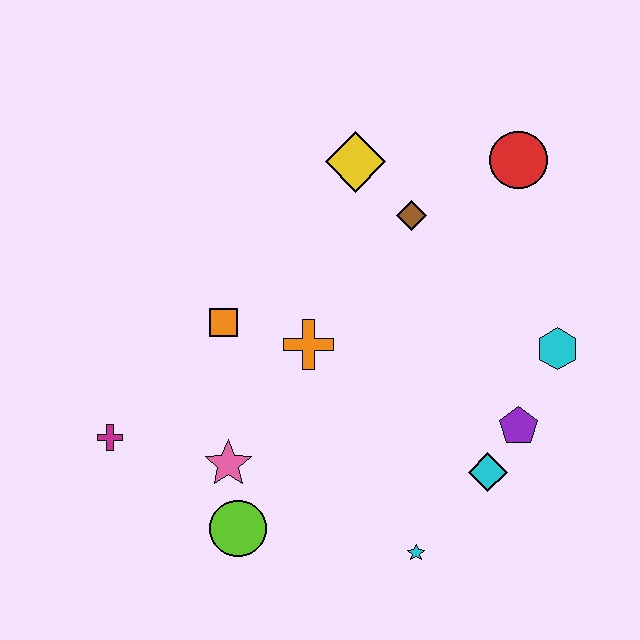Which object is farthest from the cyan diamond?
The magenta cross is farthest from the cyan diamond.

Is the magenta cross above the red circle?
No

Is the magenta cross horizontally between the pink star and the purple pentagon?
No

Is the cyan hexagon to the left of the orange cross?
No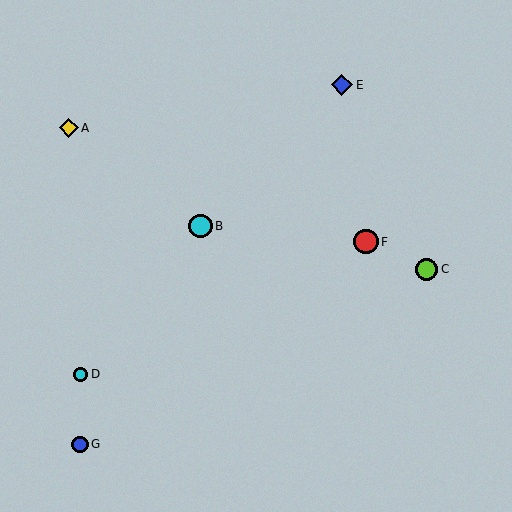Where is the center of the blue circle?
The center of the blue circle is at (80, 444).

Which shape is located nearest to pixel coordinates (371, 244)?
The red circle (labeled F) at (366, 242) is nearest to that location.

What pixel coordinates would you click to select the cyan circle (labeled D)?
Click at (81, 374) to select the cyan circle D.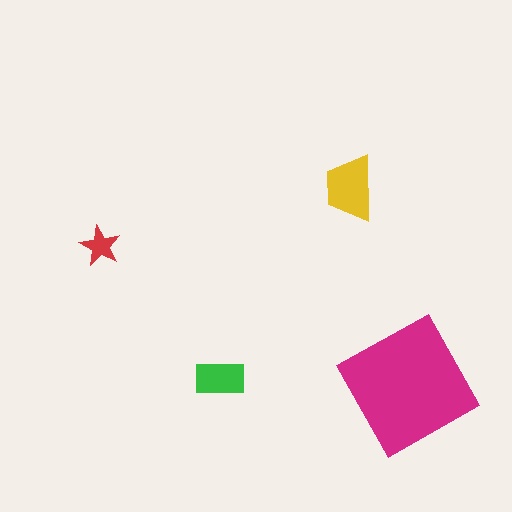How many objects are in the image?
There are 4 objects in the image.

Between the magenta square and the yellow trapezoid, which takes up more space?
The magenta square.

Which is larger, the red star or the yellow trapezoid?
The yellow trapezoid.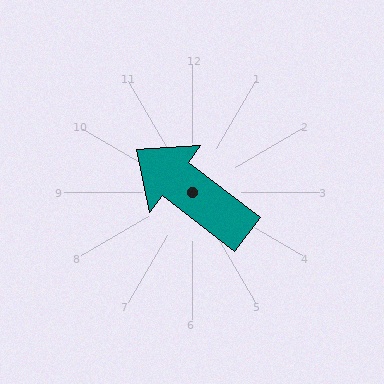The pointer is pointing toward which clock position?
Roughly 10 o'clock.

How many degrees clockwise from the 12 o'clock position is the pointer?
Approximately 307 degrees.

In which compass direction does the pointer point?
Northwest.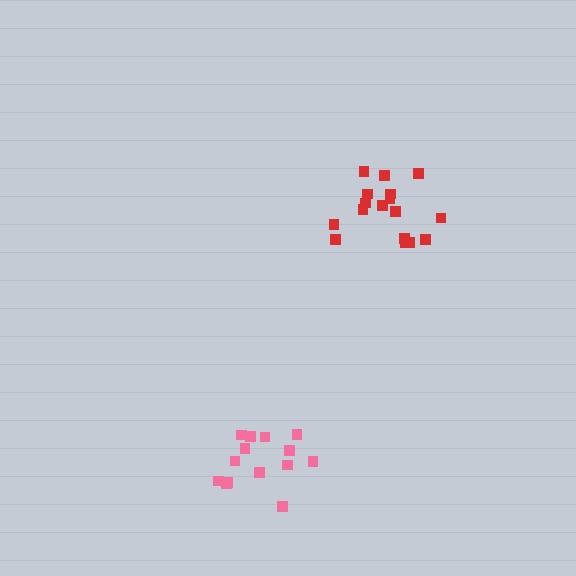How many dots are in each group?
Group 1: 17 dots, Group 2: 14 dots (31 total).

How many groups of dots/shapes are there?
There are 2 groups.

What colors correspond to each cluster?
The clusters are colored: red, pink.